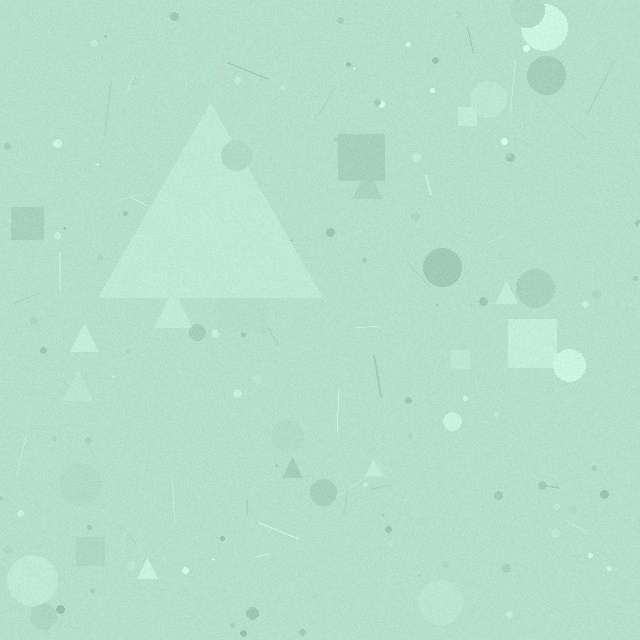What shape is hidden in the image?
A triangle is hidden in the image.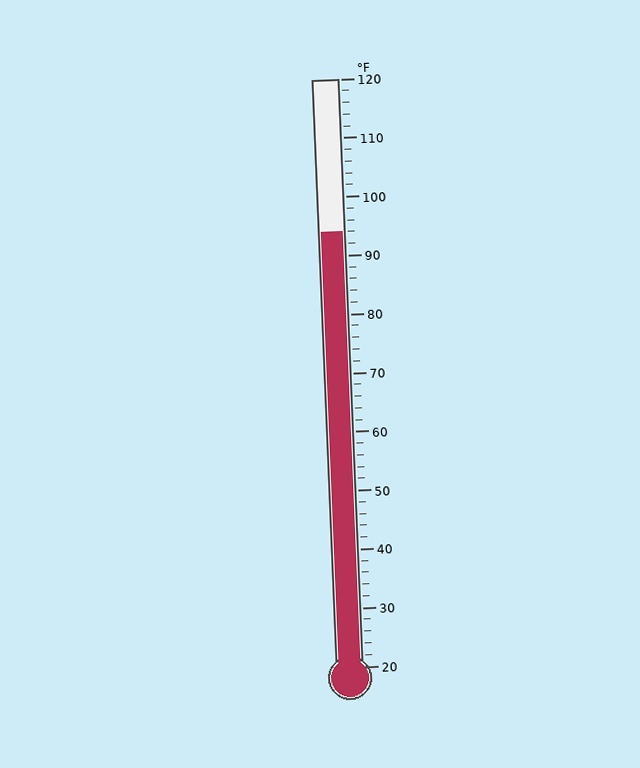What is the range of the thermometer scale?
The thermometer scale ranges from 20°F to 120°F.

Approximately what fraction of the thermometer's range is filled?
The thermometer is filled to approximately 75% of its range.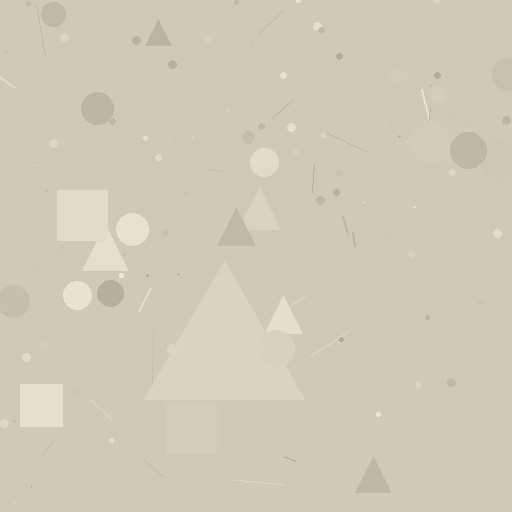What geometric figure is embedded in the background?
A triangle is embedded in the background.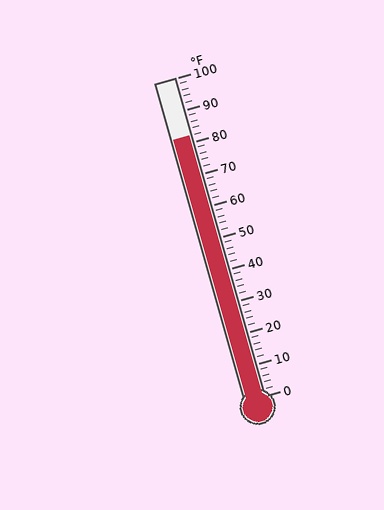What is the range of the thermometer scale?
The thermometer scale ranges from 0°F to 100°F.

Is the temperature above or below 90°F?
The temperature is below 90°F.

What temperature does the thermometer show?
The thermometer shows approximately 82°F.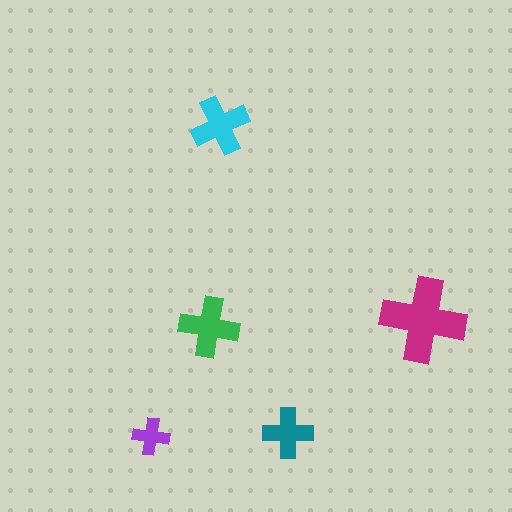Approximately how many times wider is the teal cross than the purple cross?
About 1.5 times wider.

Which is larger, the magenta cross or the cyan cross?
The magenta one.